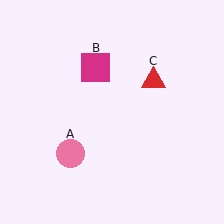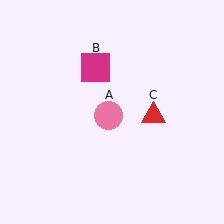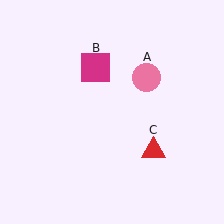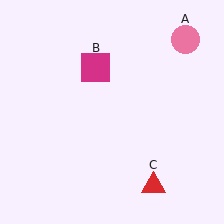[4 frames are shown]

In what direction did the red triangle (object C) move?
The red triangle (object C) moved down.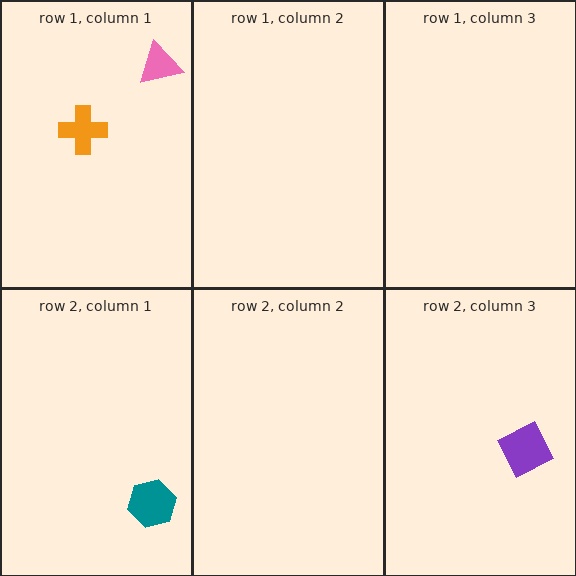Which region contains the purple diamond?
The row 2, column 3 region.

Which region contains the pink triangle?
The row 1, column 1 region.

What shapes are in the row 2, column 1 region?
The teal hexagon.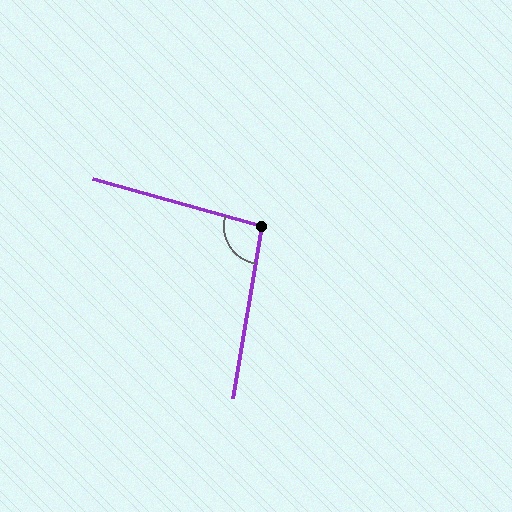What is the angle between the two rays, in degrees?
Approximately 96 degrees.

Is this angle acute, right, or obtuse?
It is obtuse.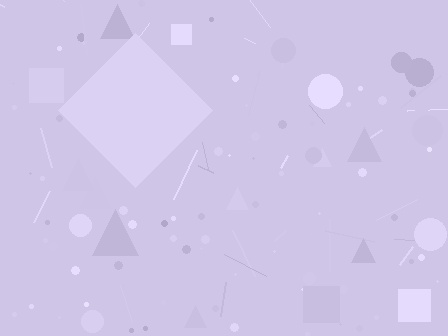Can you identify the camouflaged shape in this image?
The camouflaged shape is a diamond.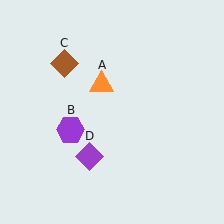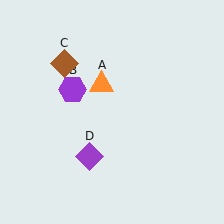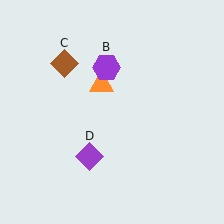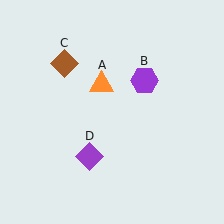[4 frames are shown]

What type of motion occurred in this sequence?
The purple hexagon (object B) rotated clockwise around the center of the scene.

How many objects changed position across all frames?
1 object changed position: purple hexagon (object B).